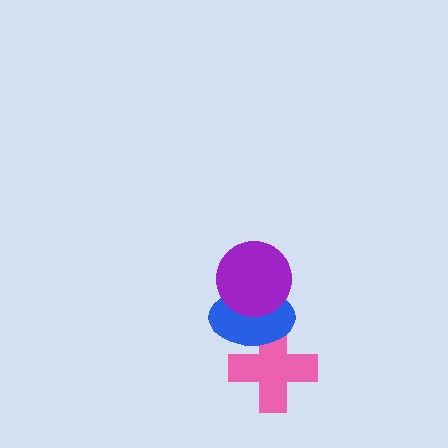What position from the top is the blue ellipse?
The blue ellipse is 2nd from the top.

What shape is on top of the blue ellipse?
The purple circle is on top of the blue ellipse.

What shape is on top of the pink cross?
The blue ellipse is on top of the pink cross.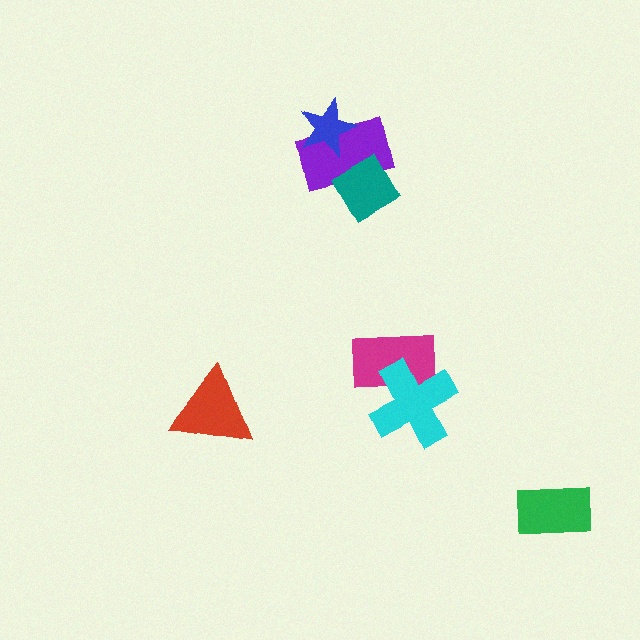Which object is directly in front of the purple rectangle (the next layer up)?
The blue star is directly in front of the purple rectangle.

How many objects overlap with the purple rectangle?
2 objects overlap with the purple rectangle.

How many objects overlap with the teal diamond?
1 object overlaps with the teal diamond.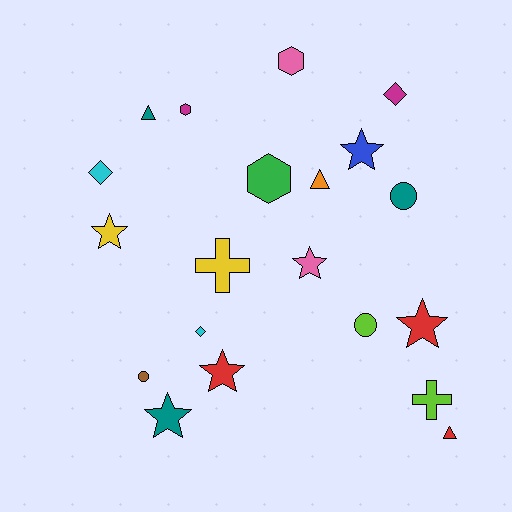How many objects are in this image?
There are 20 objects.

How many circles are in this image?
There are 3 circles.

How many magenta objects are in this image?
There are 2 magenta objects.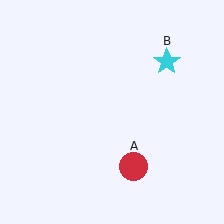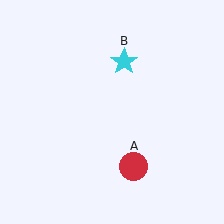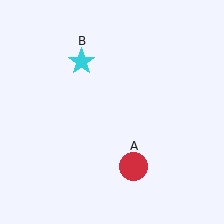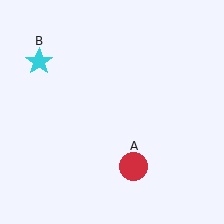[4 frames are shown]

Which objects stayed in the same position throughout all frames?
Red circle (object A) remained stationary.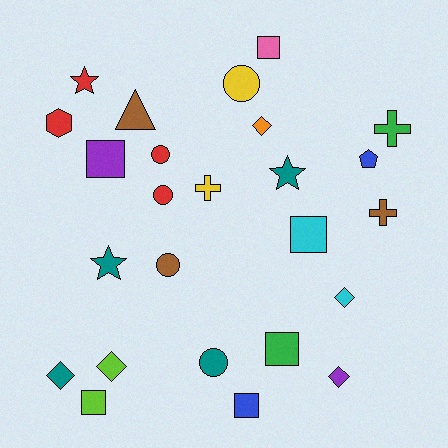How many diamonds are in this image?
There are 5 diamonds.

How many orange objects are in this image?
There is 1 orange object.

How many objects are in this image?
There are 25 objects.